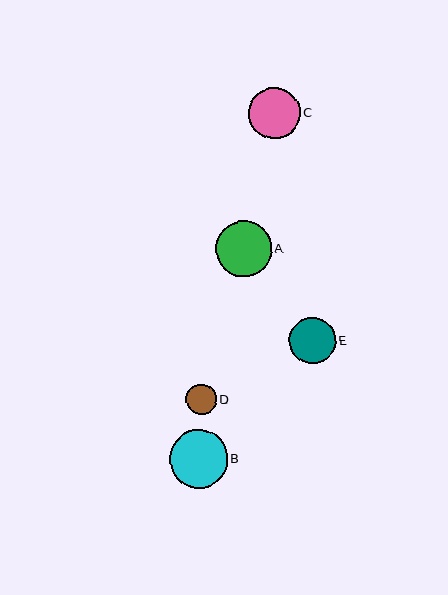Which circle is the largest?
Circle B is the largest with a size of approximately 58 pixels.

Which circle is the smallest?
Circle D is the smallest with a size of approximately 30 pixels.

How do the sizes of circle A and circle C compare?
Circle A and circle C are approximately the same size.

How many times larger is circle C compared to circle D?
Circle C is approximately 1.7 times the size of circle D.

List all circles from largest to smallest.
From largest to smallest: B, A, C, E, D.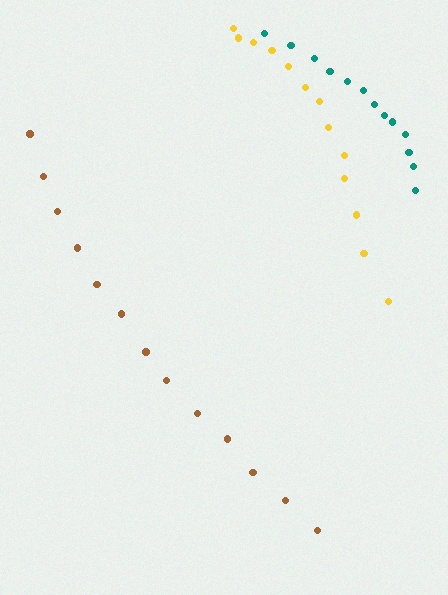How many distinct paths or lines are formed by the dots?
There are 3 distinct paths.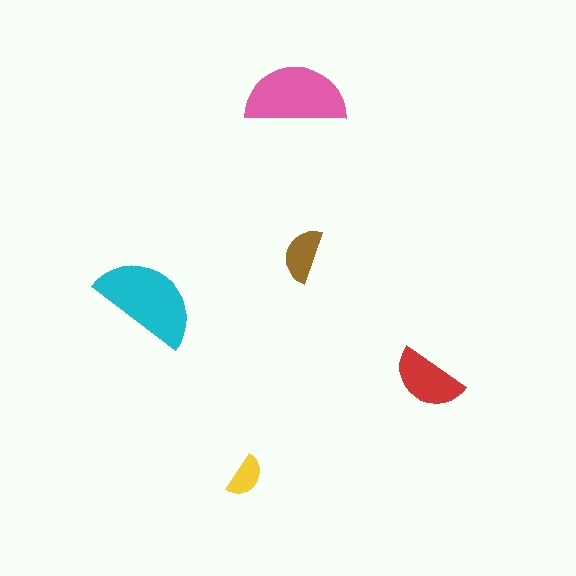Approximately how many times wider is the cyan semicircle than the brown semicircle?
About 2 times wider.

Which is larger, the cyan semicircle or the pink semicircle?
The cyan one.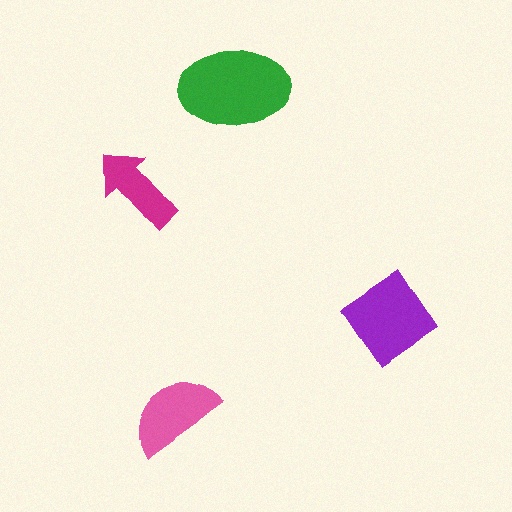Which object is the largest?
The green ellipse.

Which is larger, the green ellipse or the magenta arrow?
The green ellipse.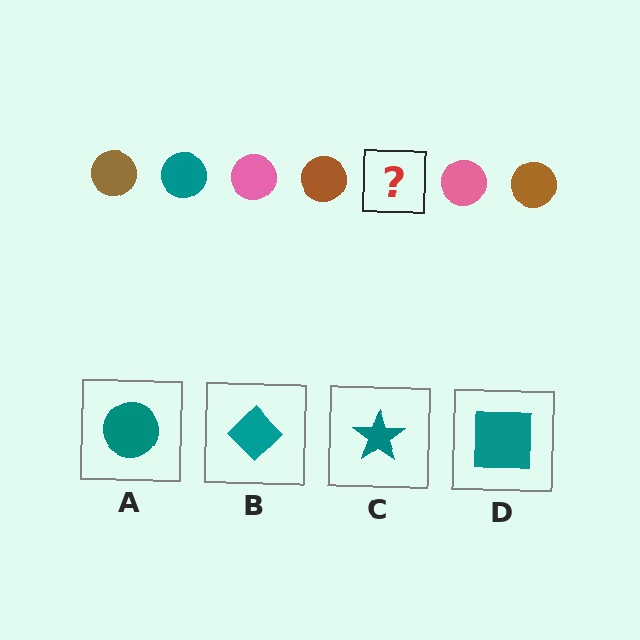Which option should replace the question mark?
Option A.